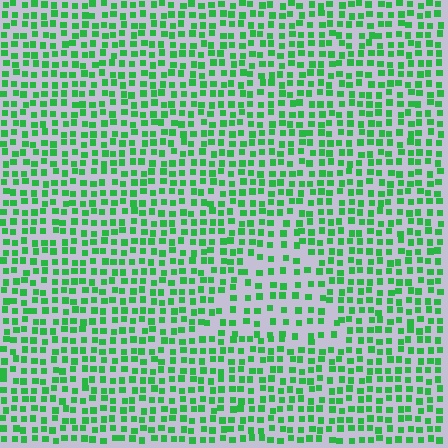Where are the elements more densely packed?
The elements are more densely packed outside the triangle boundary.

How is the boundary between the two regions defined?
The boundary is defined by a change in element density (approximately 1.6x ratio). All elements are the same color, size, and shape.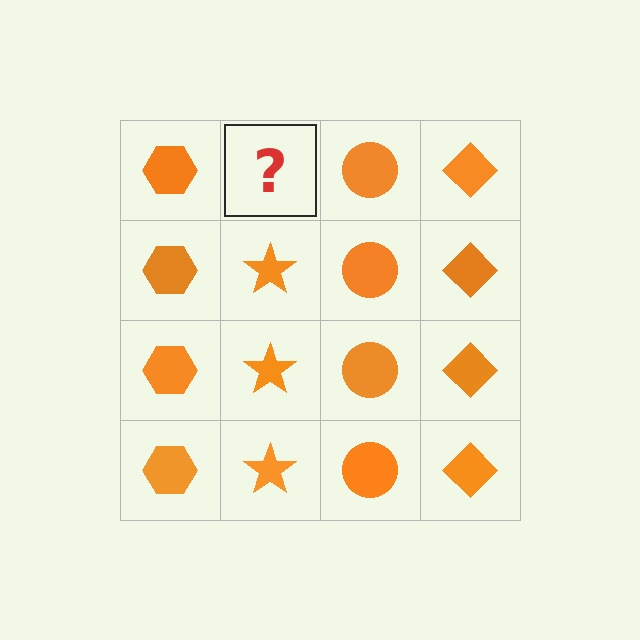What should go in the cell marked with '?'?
The missing cell should contain an orange star.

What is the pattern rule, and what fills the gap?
The rule is that each column has a consistent shape. The gap should be filled with an orange star.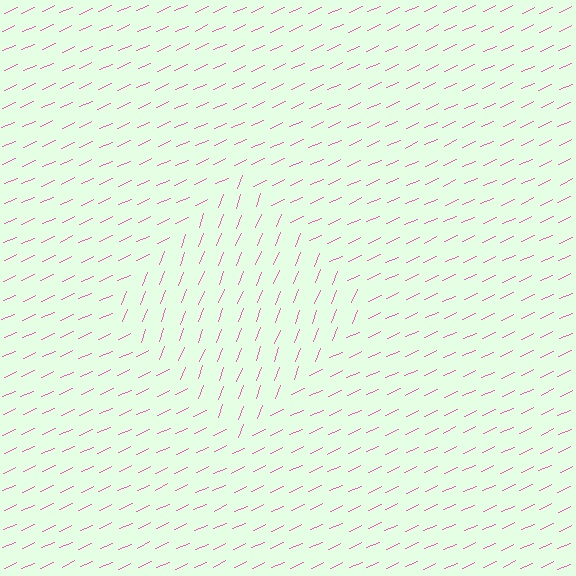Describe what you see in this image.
The image is filled with small pink line segments. A diamond region in the image has lines oriented differently from the surrounding lines, creating a visible texture boundary.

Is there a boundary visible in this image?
Yes, there is a texture boundary formed by a change in line orientation.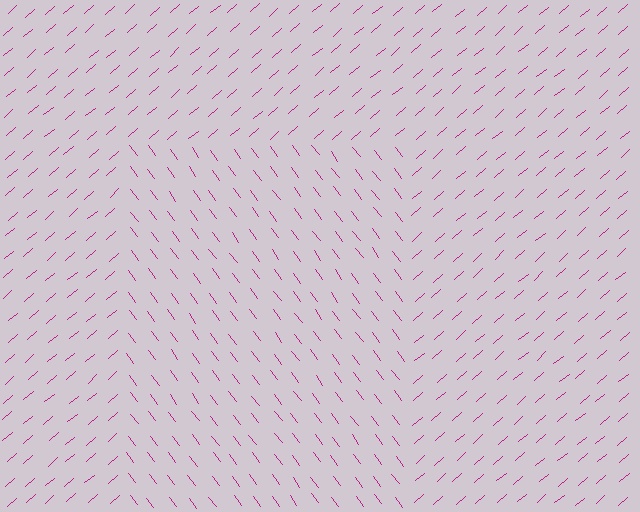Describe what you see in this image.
The image is filled with small magenta line segments. A rectangle region in the image has lines oriented differently from the surrounding lines, creating a visible texture boundary.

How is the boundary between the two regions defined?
The boundary is defined purely by a change in line orientation (approximately 86 degrees difference). All lines are the same color and thickness.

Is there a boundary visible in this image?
Yes, there is a texture boundary formed by a change in line orientation.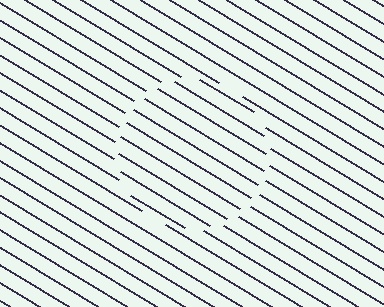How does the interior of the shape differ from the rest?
The interior of the shape contains the same grating, shifted by half a period — the contour is defined by the phase discontinuity where line-ends from the inner and outer gratings abut.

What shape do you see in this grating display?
An illusory circle. The interior of the shape contains the same grating, shifted by half a period — the contour is defined by the phase discontinuity where line-ends from the inner and outer gratings abut.